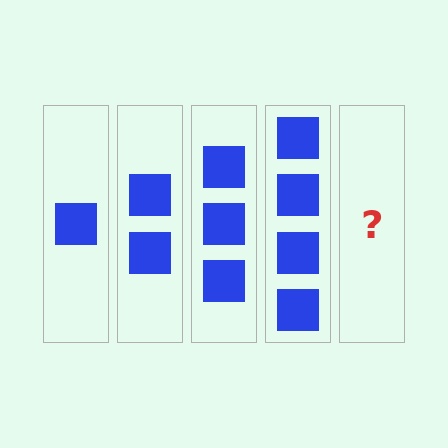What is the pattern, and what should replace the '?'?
The pattern is that each step adds one more square. The '?' should be 5 squares.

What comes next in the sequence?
The next element should be 5 squares.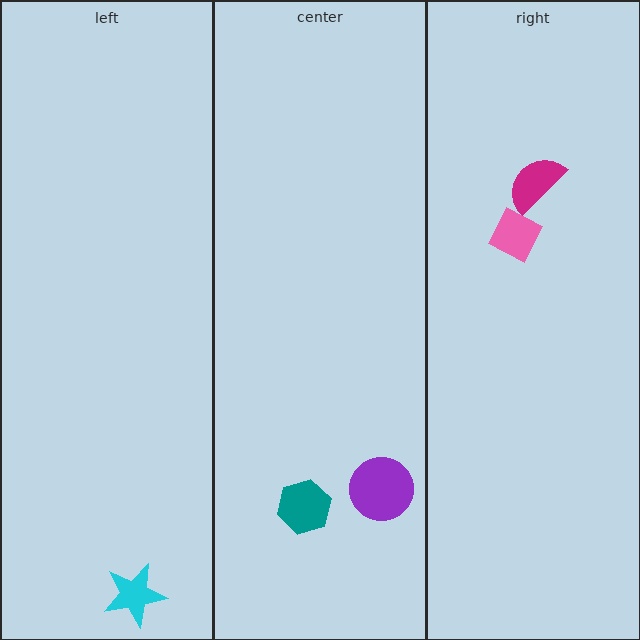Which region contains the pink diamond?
The right region.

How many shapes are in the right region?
2.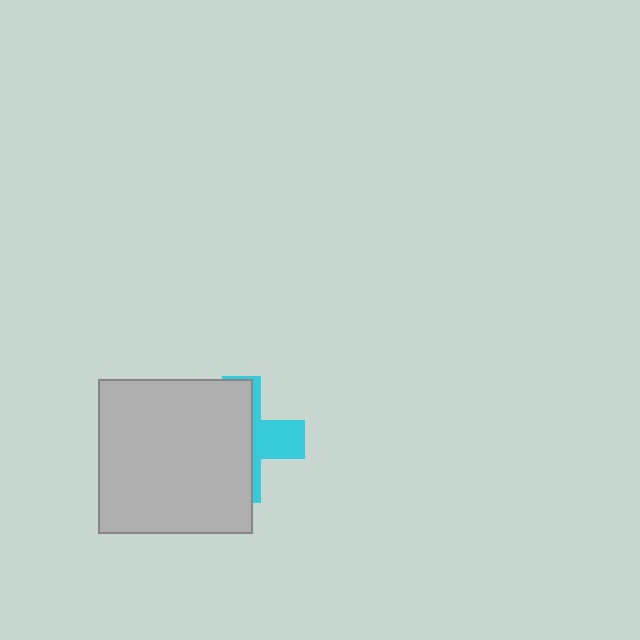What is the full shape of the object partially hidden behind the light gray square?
The partially hidden object is a cyan cross.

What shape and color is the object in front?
The object in front is a light gray square.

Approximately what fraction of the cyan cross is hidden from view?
Roughly 66% of the cyan cross is hidden behind the light gray square.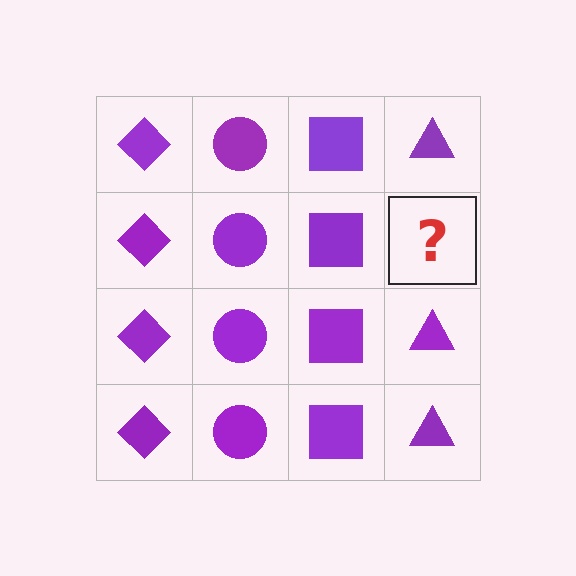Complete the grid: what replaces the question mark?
The question mark should be replaced with a purple triangle.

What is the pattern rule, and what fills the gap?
The rule is that each column has a consistent shape. The gap should be filled with a purple triangle.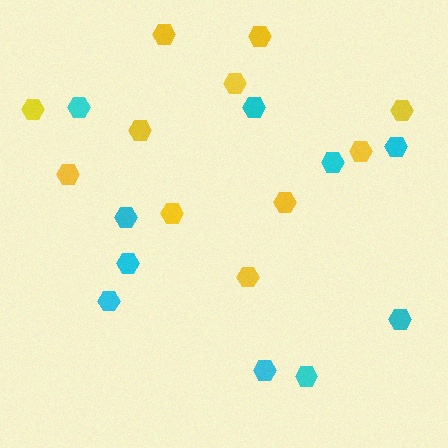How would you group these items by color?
There are 2 groups: one group of yellow hexagons (11) and one group of cyan hexagons (10).